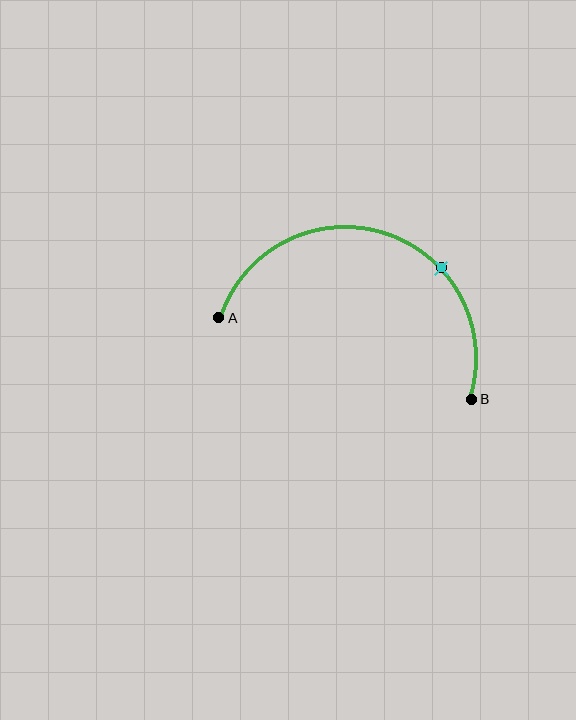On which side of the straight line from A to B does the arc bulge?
The arc bulges above the straight line connecting A and B.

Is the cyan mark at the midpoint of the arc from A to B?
No. The cyan mark lies on the arc but is closer to endpoint B. The arc midpoint would be at the point on the curve equidistant along the arc from both A and B.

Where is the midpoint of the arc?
The arc midpoint is the point on the curve farthest from the straight line joining A and B. It sits above that line.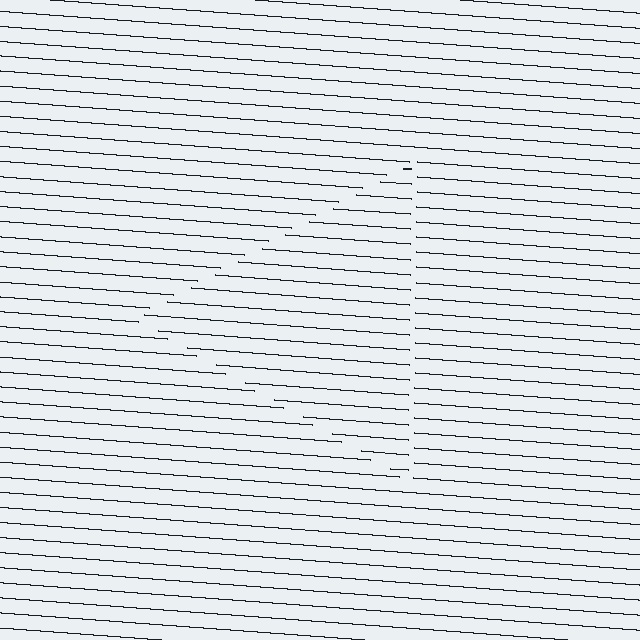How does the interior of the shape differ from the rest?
The interior of the shape contains the same grating, shifted by half a period — the contour is defined by the phase discontinuity where line-ends from the inner and outer gratings abut.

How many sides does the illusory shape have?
3 sides — the line-ends trace a triangle.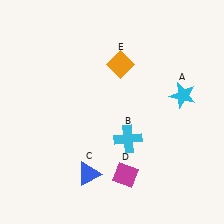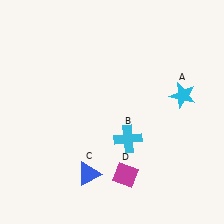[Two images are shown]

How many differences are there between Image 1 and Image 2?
There is 1 difference between the two images.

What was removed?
The orange diamond (E) was removed in Image 2.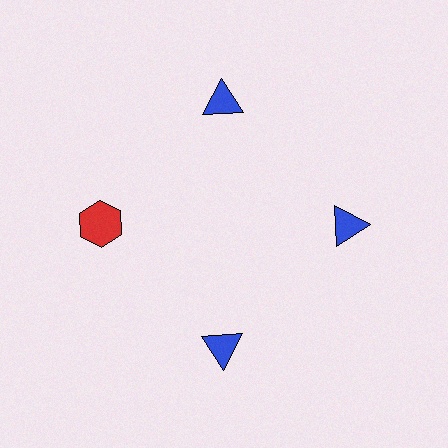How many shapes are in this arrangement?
There are 4 shapes arranged in a ring pattern.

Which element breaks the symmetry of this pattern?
The red hexagon at roughly the 9 o'clock position breaks the symmetry. All other shapes are blue triangles.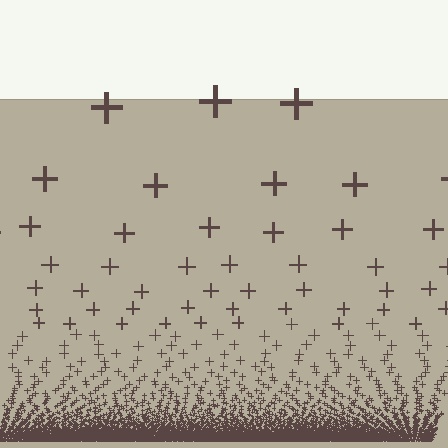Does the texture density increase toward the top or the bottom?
Density increases toward the bottom.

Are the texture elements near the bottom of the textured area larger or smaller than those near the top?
Smaller. The gradient is inverted — elements near the bottom are smaller and denser.